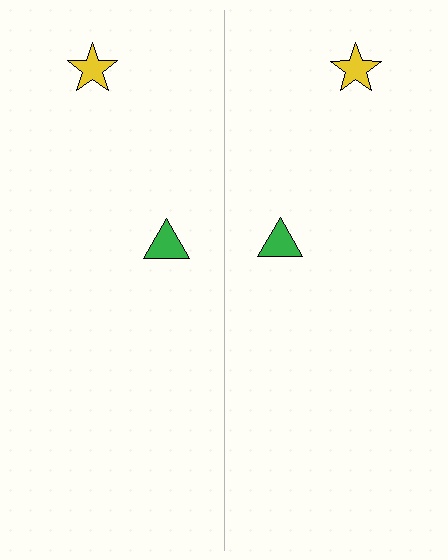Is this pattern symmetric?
Yes, this pattern has bilateral (reflection) symmetry.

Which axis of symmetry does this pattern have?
The pattern has a vertical axis of symmetry running through the center of the image.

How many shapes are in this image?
There are 4 shapes in this image.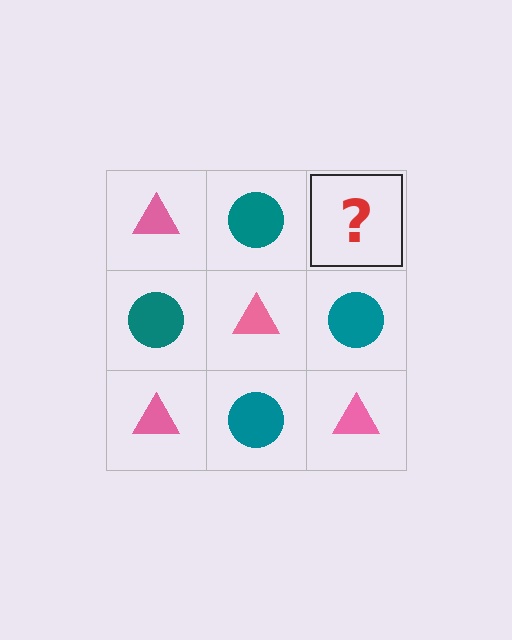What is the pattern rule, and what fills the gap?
The rule is that it alternates pink triangle and teal circle in a checkerboard pattern. The gap should be filled with a pink triangle.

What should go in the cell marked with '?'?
The missing cell should contain a pink triangle.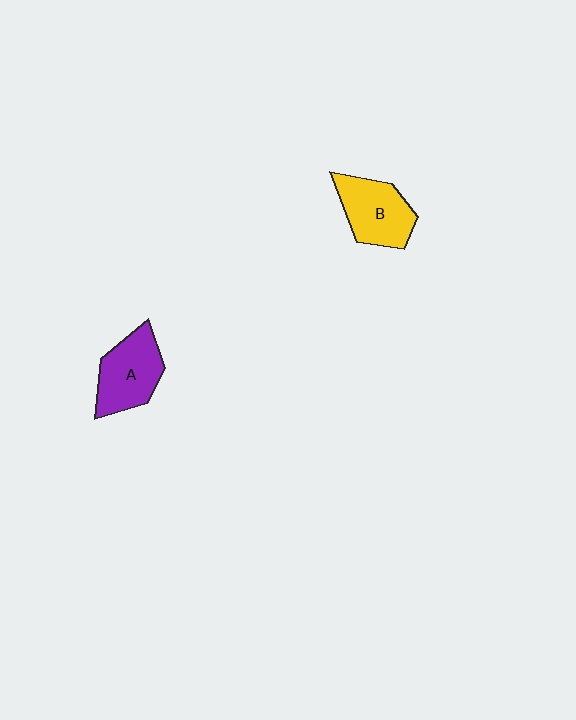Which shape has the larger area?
Shape A (purple).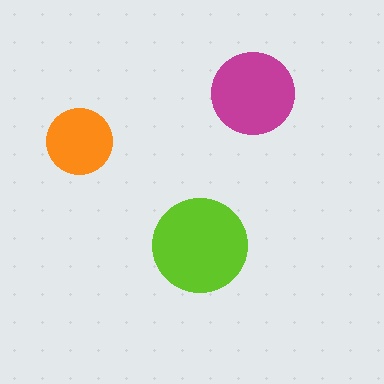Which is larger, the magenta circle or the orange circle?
The magenta one.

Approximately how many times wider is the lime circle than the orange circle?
About 1.5 times wider.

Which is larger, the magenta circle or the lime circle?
The lime one.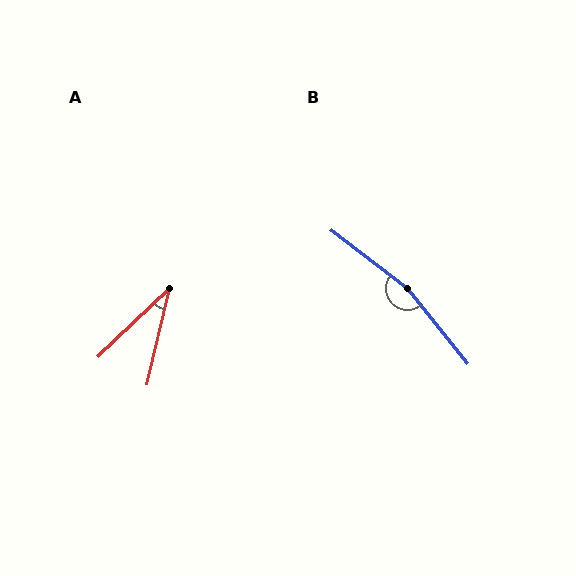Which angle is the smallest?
A, at approximately 33 degrees.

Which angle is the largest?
B, at approximately 166 degrees.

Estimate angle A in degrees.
Approximately 33 degrees.